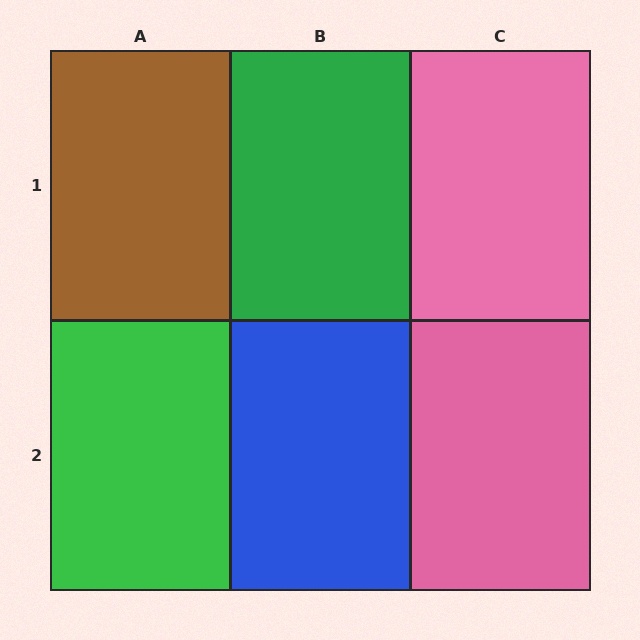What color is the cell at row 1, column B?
Green.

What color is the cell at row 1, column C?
Pink.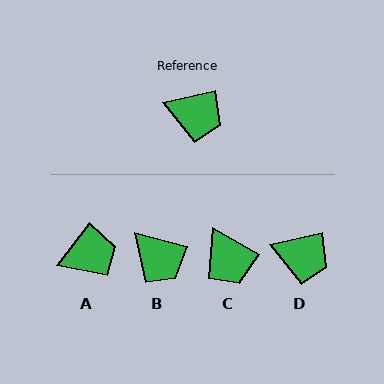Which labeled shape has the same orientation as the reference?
D.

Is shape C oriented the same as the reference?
No, it is off by about 43 degrees.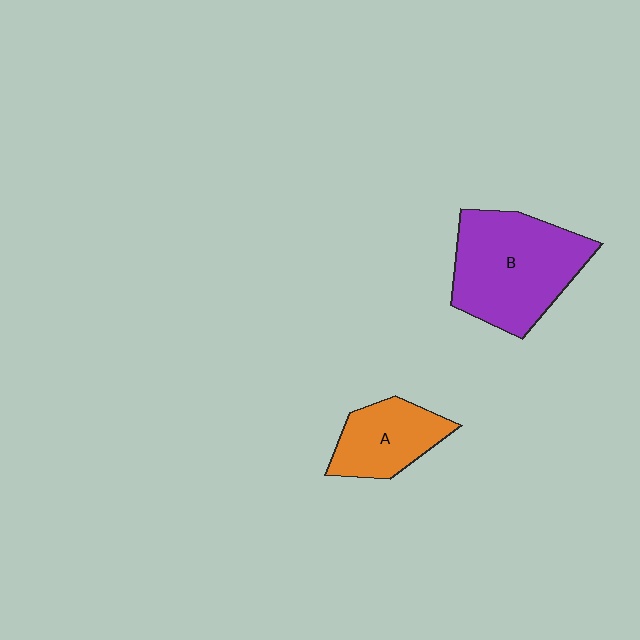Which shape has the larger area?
Shape B (purple).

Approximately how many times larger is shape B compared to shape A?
Approximately 1.8 times.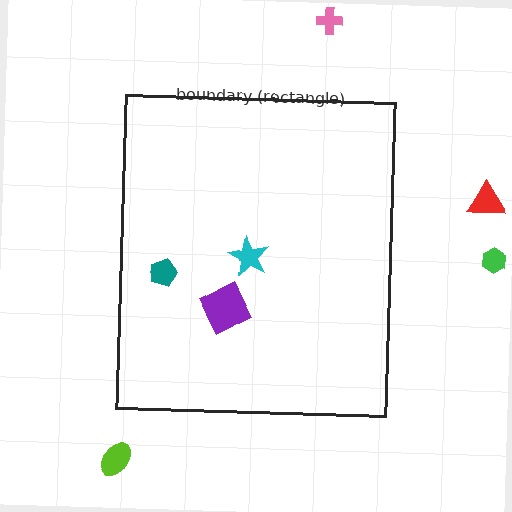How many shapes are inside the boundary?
3 inside, 4 outside.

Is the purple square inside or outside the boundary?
Inside.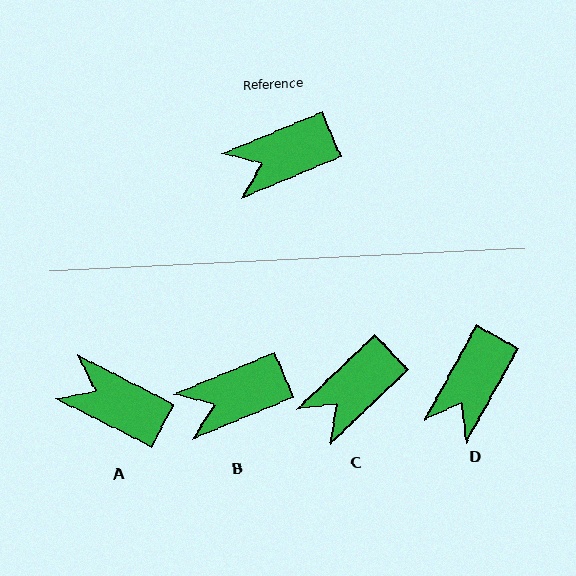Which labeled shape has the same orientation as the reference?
B.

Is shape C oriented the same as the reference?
No, it is off by about 21 degrees.